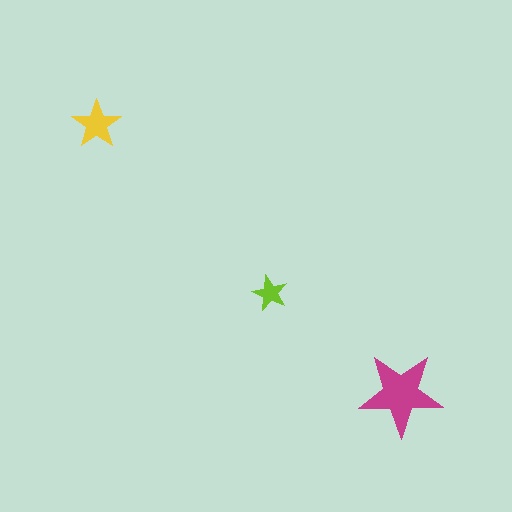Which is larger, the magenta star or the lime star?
The magenta one.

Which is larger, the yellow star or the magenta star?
The magenta one.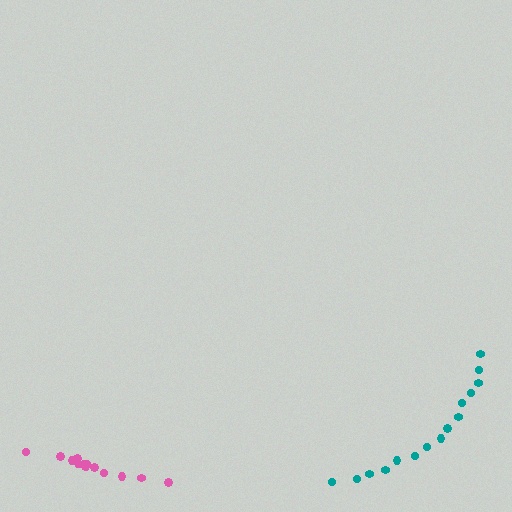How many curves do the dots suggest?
There are 2 distinct paths.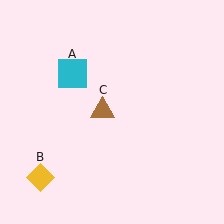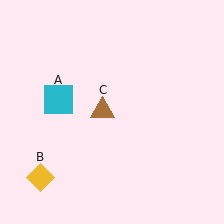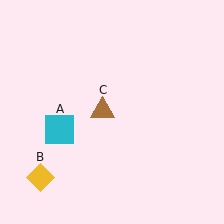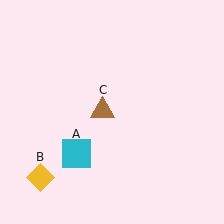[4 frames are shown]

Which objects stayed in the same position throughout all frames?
Yellow diamond (object B) and brown triangle (object C) remained stationary.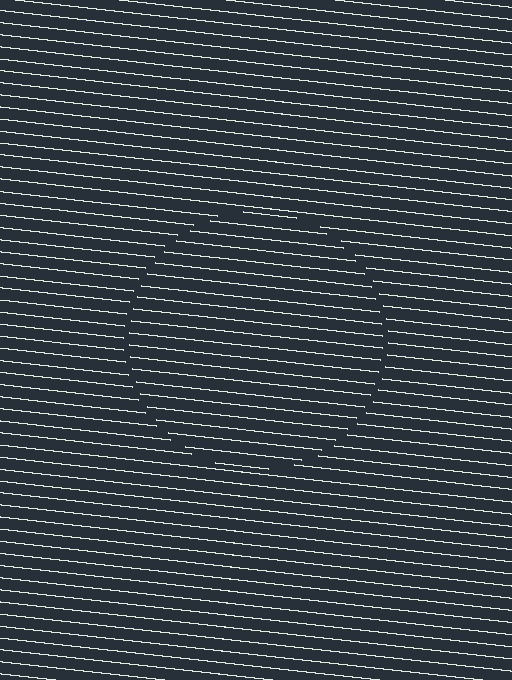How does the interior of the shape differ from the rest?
The interior of the shape contains the same grating, shifted by half a period — the contour is defined by the phase discontinuity where line-ends from the inner and outer gratings abut.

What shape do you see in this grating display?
An illusory circle. The interior of the shape contains the same grating, shifted by half a period — the contour is defined by the phase discontinuity where line-ends from the inner and outer gratings abut.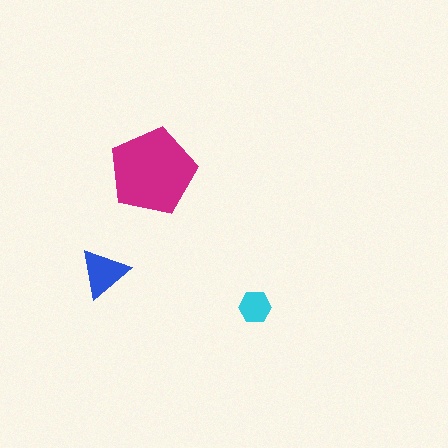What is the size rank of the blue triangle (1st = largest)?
2nd.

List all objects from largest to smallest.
The magenta pentagon, the blue triangle, the cyan hexagon.